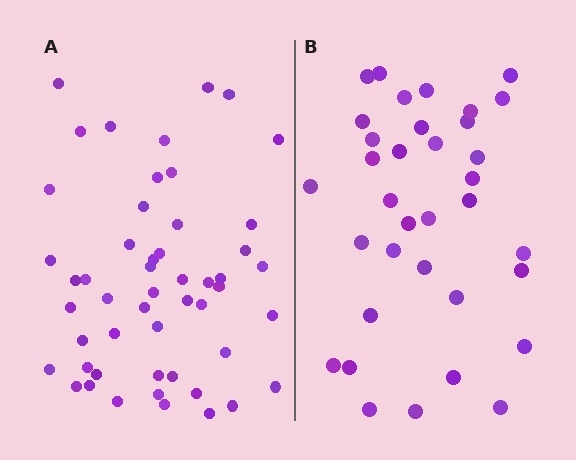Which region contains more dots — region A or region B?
Region A (the left region) has more dots.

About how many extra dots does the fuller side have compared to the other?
Region A has approximately 15 more dots than region B.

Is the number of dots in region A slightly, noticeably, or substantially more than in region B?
Region A has substantially more. The ratio is roughly 1.5 to 1.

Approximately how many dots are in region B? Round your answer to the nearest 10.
About 40 dots. (The exact count is 35, which rounds to 40.)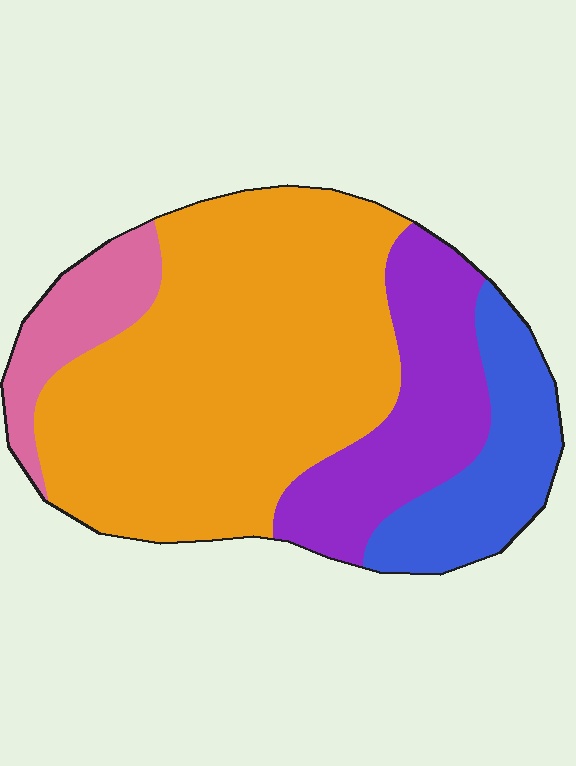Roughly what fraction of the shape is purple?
Purple covers 20% of the shape.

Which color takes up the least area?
Pink, at roughly 10%.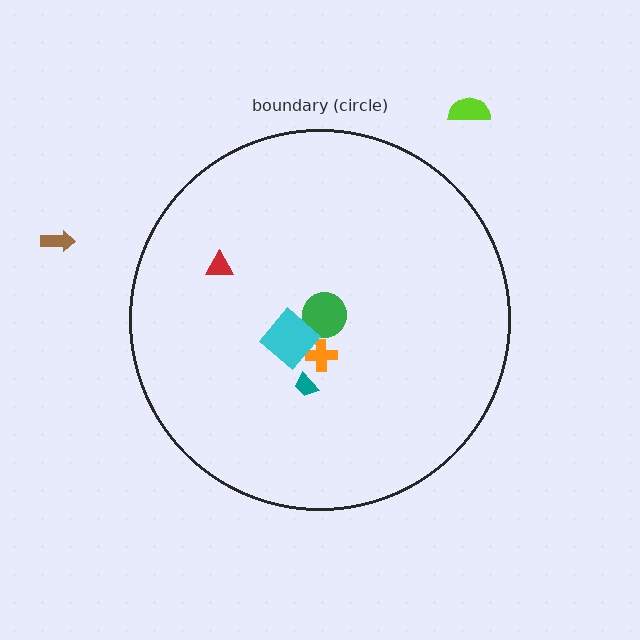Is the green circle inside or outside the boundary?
Inside.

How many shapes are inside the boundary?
5 inside, 2 outside.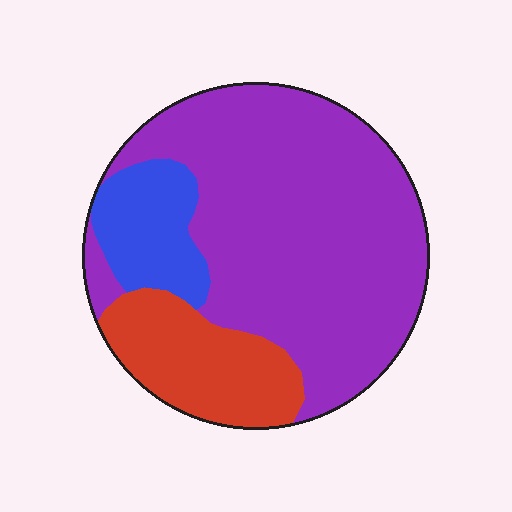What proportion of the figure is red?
Red takes up less than a quarter of the figure.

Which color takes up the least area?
Blue, at roughly 15%.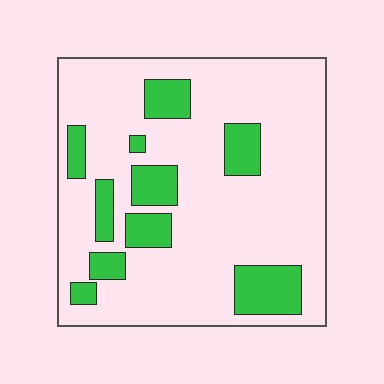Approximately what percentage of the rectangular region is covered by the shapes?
Approximately 20%.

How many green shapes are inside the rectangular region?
10.